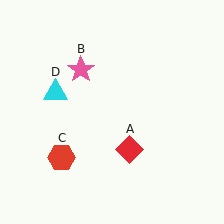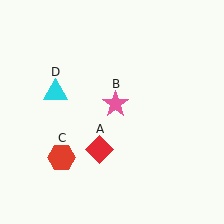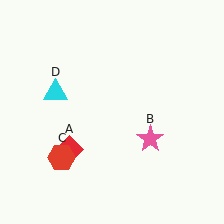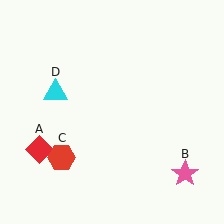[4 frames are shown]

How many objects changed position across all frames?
2 objects changed position: red diamond (object A), pink star (object B).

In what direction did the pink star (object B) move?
The pink star (object B) moved down and to the right.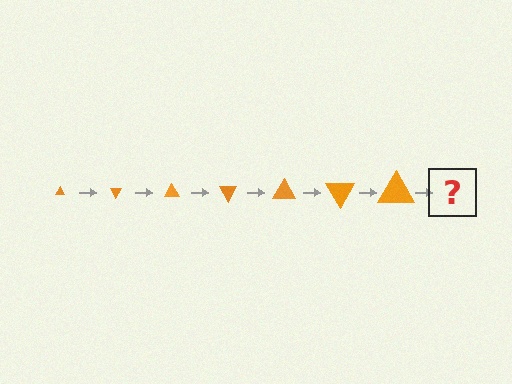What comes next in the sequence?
The next element should be a triangle, larger than the previous one and rotated 420 degrees from the start.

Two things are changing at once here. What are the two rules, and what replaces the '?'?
The two rules are that the triangle grows larger each step and it rotates 60 degrees each step. The '?' should be a triangle, larger than the previous one and rotated 420 degrees from the start.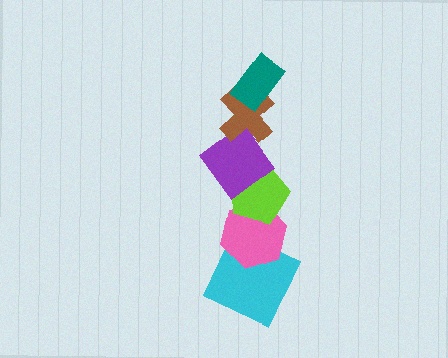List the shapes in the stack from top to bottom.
From top to bottom: the teal rectangle, the brown cross, the purple diamond, the lime pentagon, the pink hexagon, the cyan square.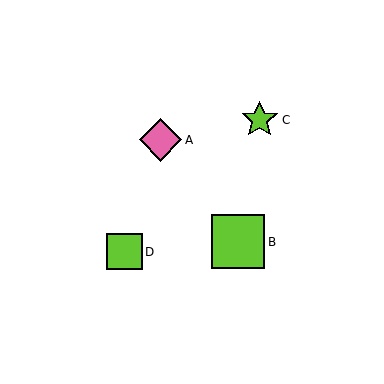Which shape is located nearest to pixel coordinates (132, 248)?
The lime square (labeled D) at (124, 252) is nearest to that location.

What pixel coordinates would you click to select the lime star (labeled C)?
Click at (260, 120) to select the lime star C.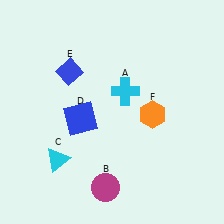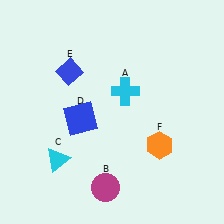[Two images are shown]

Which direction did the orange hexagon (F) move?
The orange hexagon (F) moved down.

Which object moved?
The orange hexagon (F) moved down.